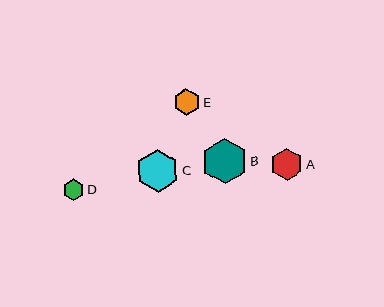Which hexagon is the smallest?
Hexagon D is the smallest with a size of approximately 22 pixels.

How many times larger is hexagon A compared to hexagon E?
Hexagon A is approximately 1.2 times the size of hexagon E.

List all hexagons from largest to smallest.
From largest to smallest: B, C, A, E, D.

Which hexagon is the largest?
Hexagon B is the largest with a size of approximately 45 pixels.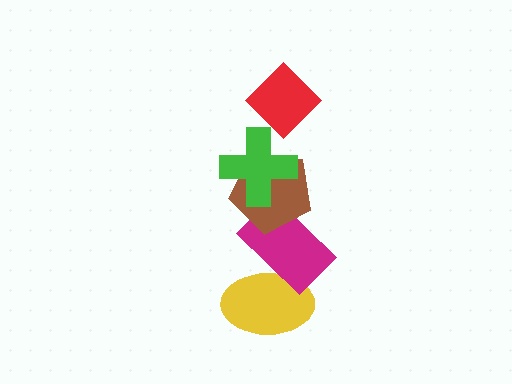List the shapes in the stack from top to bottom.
From top to bottom: the red diamond, the green cross, the brown pentagon, the magenta rectangle, the yellow ellipse.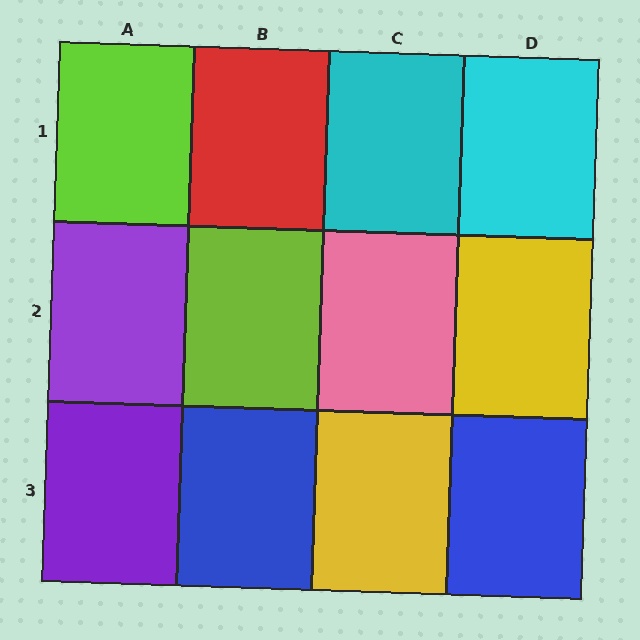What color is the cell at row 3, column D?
Blue.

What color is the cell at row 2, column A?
Purple.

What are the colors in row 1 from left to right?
Lime, red, cyan, cyan.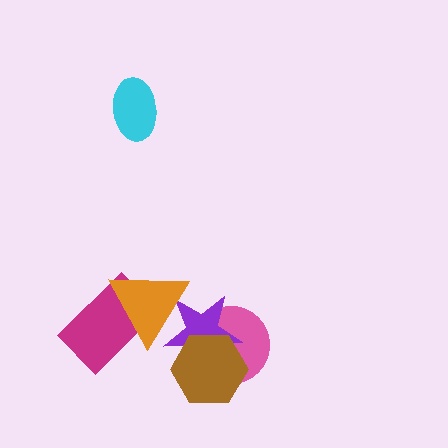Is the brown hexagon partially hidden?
No, no other shape covers it.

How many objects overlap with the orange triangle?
2 objects overlap with the orange triangle.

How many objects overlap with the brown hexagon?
2 objects overlap with the brown hexagon.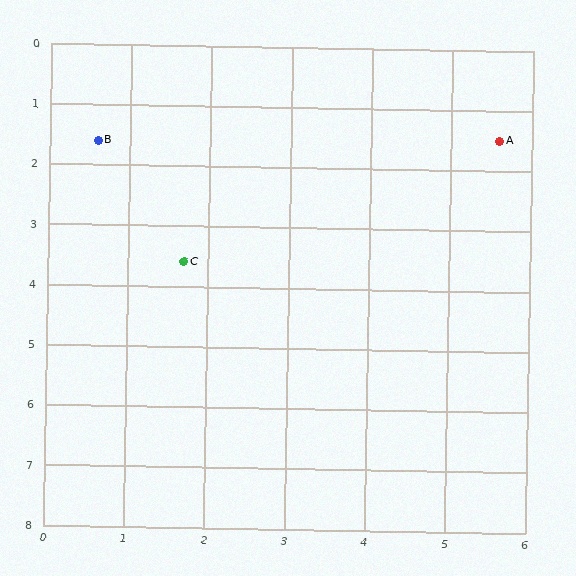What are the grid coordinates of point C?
Point C is at approximately (1.7, 3.6).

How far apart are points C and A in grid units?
Points C and A are about 4.4 grid units apart.